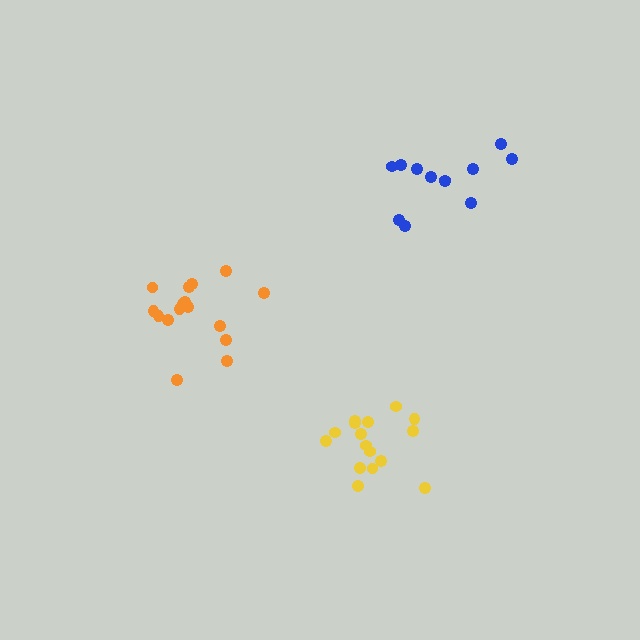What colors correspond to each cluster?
The clusters are colored: blue, orange, yellow.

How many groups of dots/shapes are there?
There are 3 groups.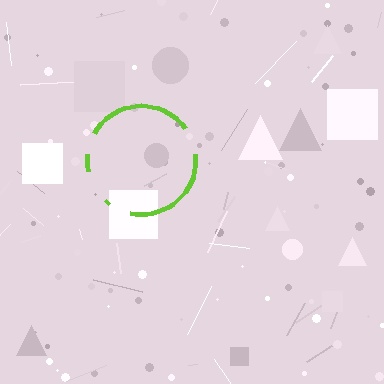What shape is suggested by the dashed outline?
The dashed outline suggests a circle.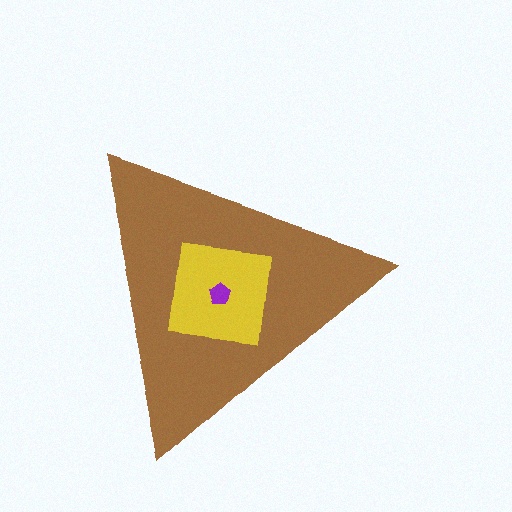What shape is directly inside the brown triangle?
The yellow square.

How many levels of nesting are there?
3.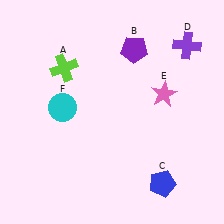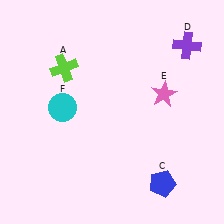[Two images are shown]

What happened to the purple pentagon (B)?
The purple pentagon (B) was removed in Image 2. It was in the top-right area of Image 1.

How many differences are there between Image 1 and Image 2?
There is 1 difference between the two images.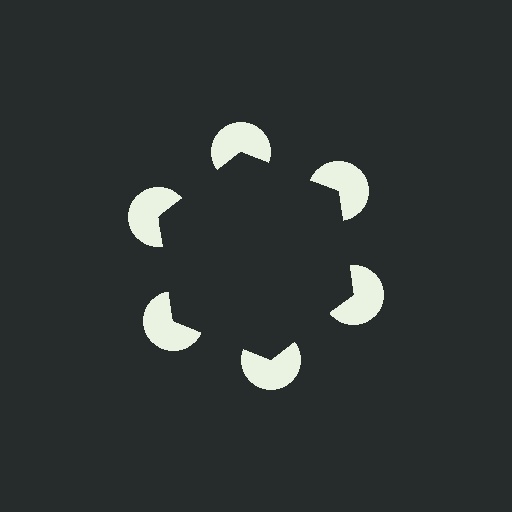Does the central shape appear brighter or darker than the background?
It typically appears slightly darker than the background, even though no actual brightness change is drawn.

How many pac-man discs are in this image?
There are 6 — one at each vertex of the illusory hexagon.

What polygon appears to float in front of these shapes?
An illusory hexagon — its edges are inferred from the aligned wedge cuts in the pac-man discs, not physically drawn.